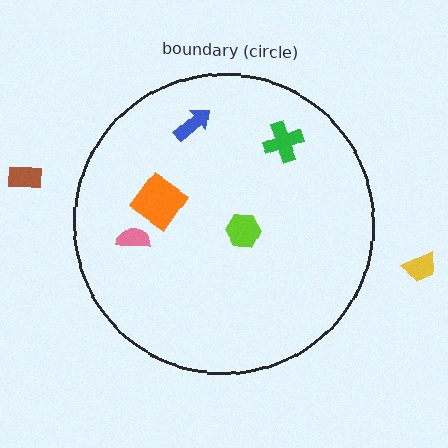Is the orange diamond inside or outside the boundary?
Inside.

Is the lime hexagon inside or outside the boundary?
Inside.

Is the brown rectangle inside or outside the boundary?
Outside.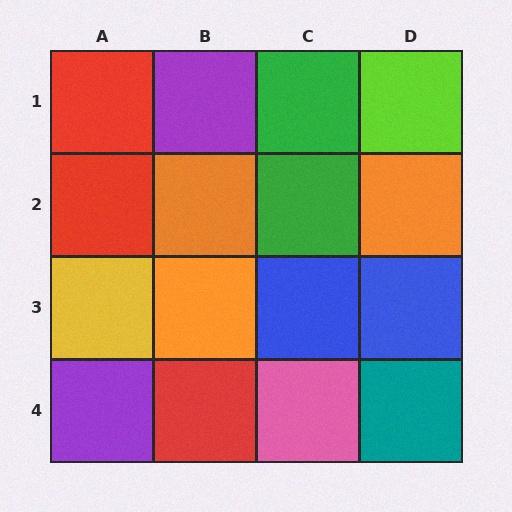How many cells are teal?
1 cell is teal.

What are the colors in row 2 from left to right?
Red, orange, green, orange.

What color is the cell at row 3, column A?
Yellow.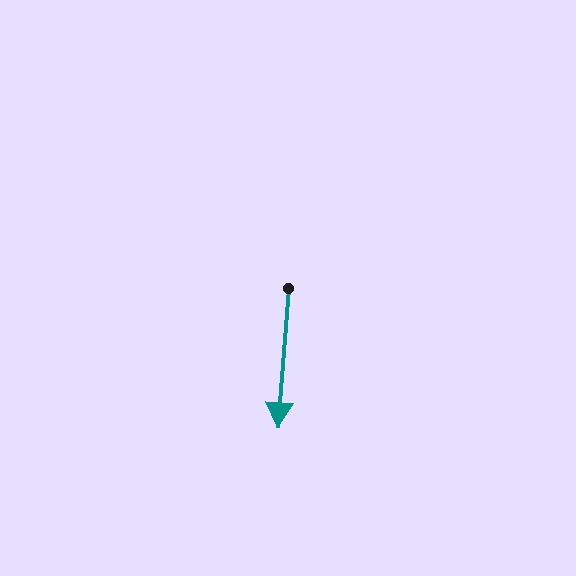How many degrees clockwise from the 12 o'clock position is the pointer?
Approximately 184 degrees.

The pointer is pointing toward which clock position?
Roughly 6 o'clock.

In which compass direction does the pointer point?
South.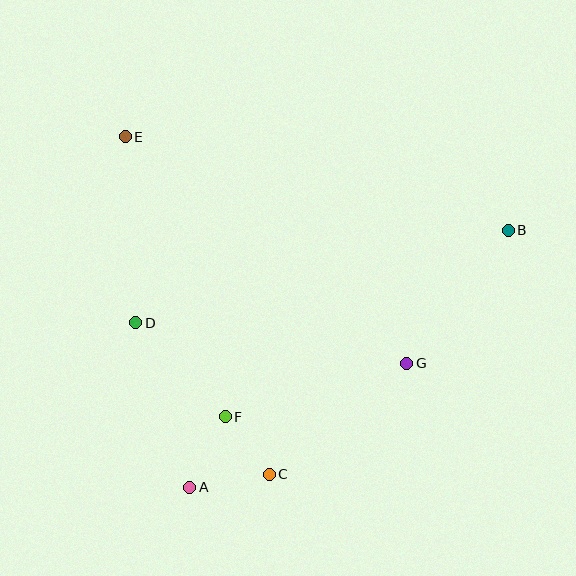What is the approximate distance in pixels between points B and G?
The distance between B and G is approximately 167 pixels.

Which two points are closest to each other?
Points C and F are closest to each other.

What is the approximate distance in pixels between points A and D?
The distance between A and D is approximately 173 pixels.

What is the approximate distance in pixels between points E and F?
The distance between E and F is approximately 297 pixels.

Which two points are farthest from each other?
Points A and B are farthest from each other.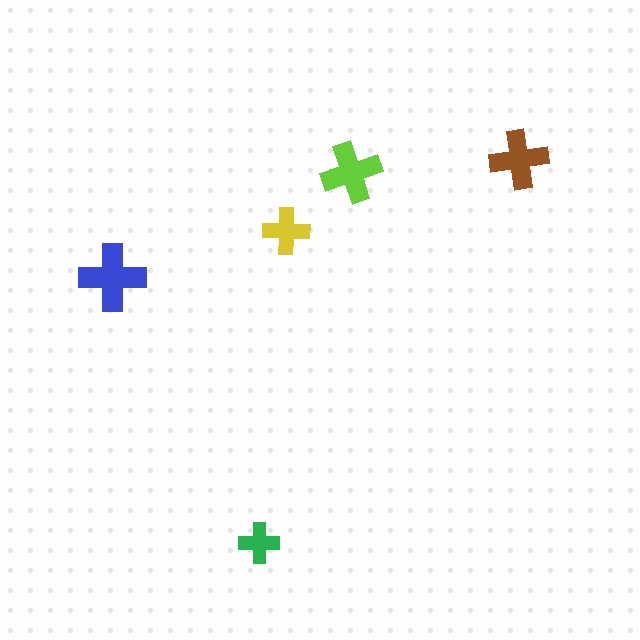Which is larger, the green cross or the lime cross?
The lime one.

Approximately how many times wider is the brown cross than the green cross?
About 1.5 times wider.